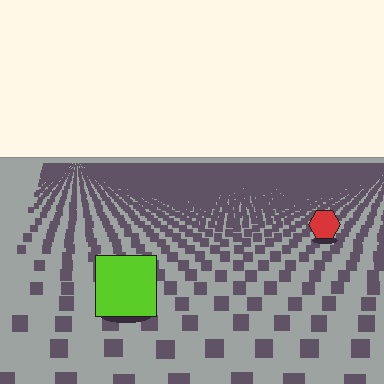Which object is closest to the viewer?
The lime square is closest. The texture marks near it are larger and more spread out.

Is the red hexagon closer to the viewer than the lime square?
No. The lime square is closer — you can tell from the texture gradient: the ground texture is coarser near it.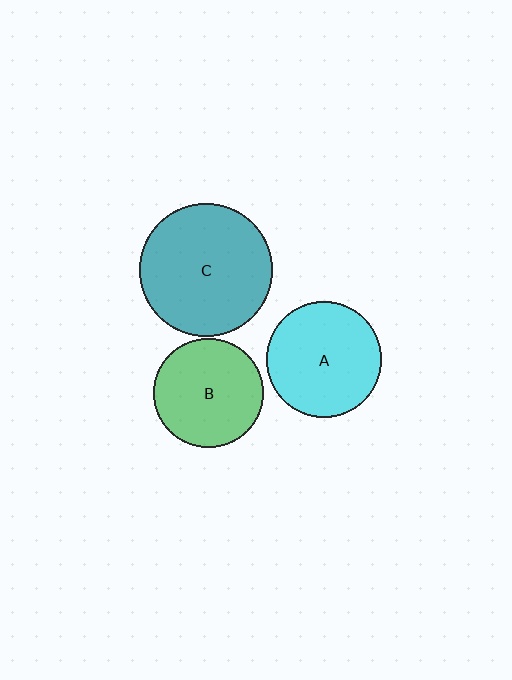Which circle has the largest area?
Circle C (teal).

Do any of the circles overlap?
No, none of the circles overlap.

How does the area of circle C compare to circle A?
Approximately 1.3 times.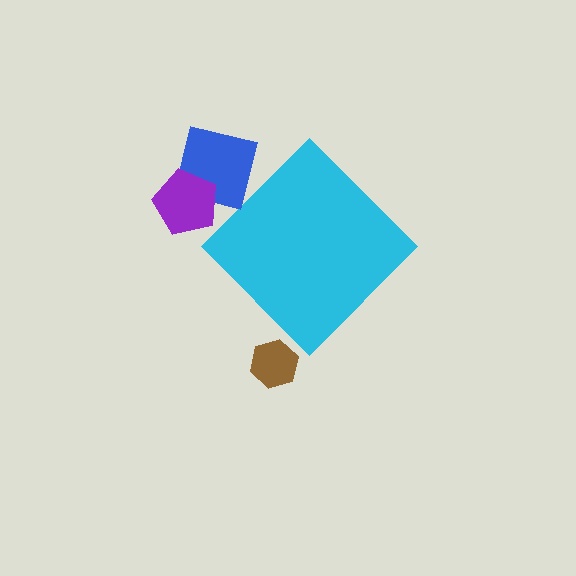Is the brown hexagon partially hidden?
No, the brown hexagon is fully visible.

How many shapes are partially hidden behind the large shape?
0 shapes are partially hidden.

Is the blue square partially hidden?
No, the blue square is fully visible.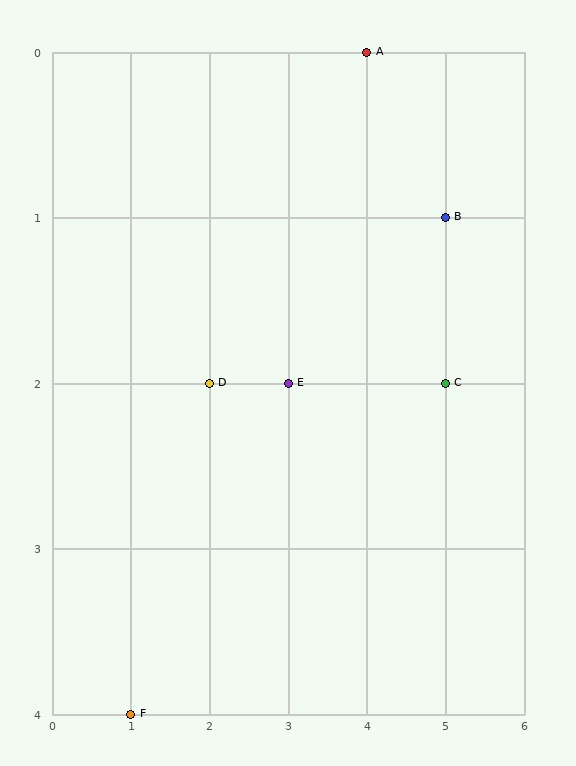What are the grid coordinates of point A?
Point A is at grid coordinates (4, 0).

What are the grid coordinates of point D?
Point D is at grid coordinates (2, 2).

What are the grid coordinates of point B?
Point B is at grid coordinates (5, 1).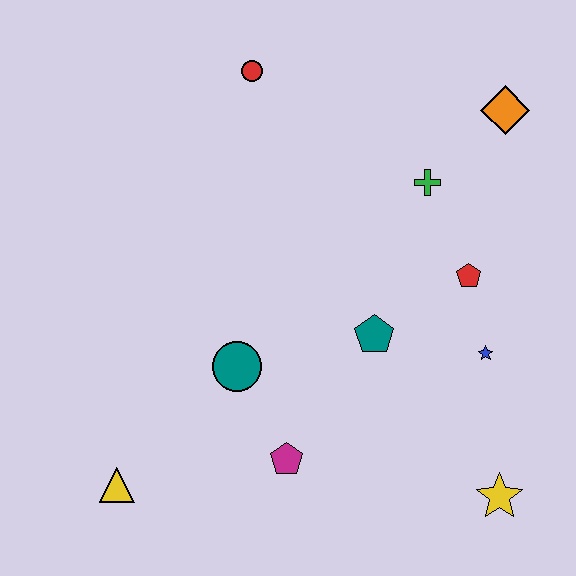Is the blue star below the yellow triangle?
No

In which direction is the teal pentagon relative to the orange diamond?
The teal pentagon is below the orange diamond.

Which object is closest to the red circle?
The green cross is closest to the red circle.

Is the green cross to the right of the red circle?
Yes